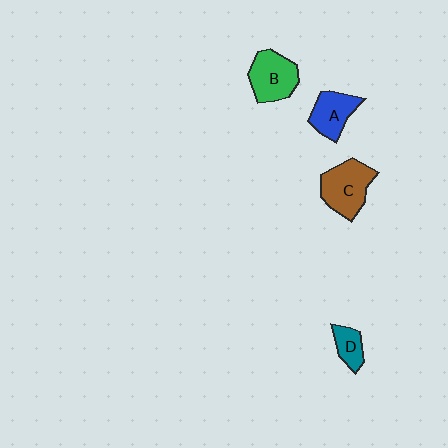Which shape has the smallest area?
Shape D (teal).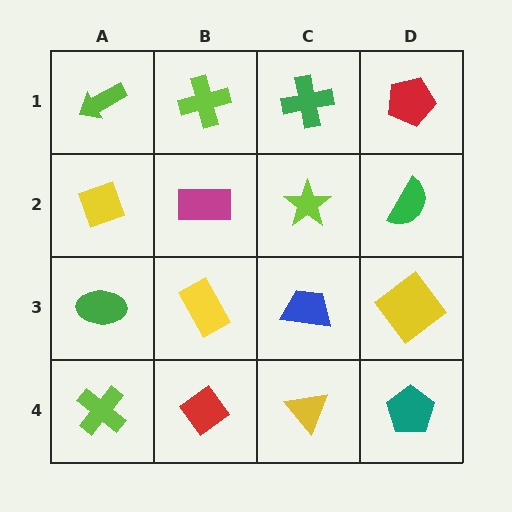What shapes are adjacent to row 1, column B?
A magenta rectangle (row 2, column B), a lime arrow (row 1, column A), a green cross (row 1, column C).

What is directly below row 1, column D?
A green semicircle.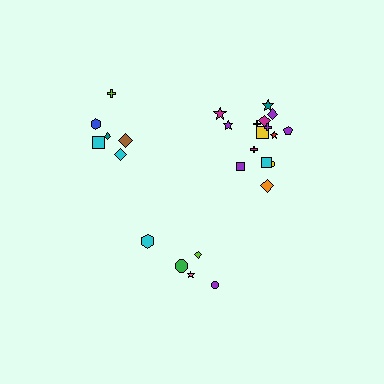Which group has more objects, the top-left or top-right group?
The top-right group.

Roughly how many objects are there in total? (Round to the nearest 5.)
Roughly 25 objects in total.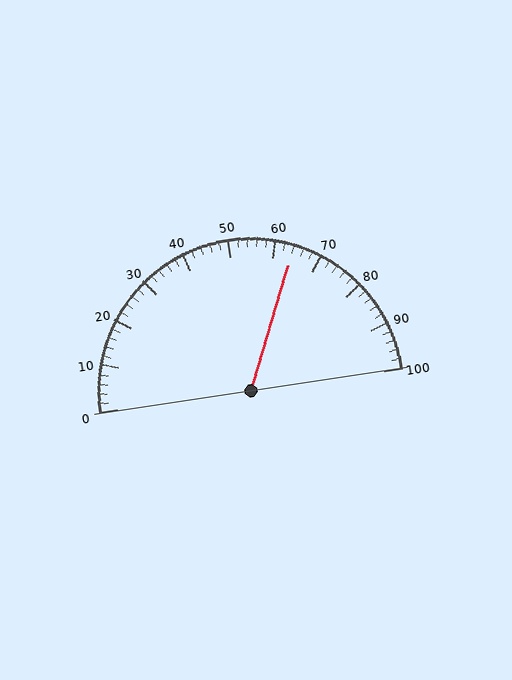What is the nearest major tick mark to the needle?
The nearest major tick mark is 60.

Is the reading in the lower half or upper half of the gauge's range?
The reading is in the upper half of the range (0 to 100).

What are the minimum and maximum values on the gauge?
The gauge ranges from 0 to 100.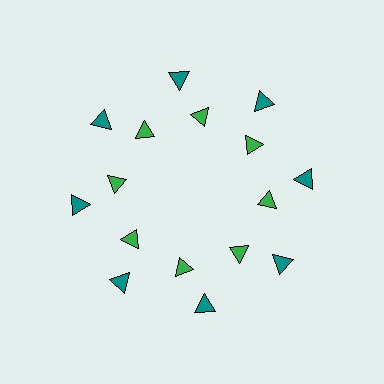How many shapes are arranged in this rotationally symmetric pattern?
There are 16 shapes, arranged in 8 groups of 2.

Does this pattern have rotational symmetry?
Yes, this pattern has 8-fold rotational symmetry. It looks the same after rotating 45 degrees around the center.